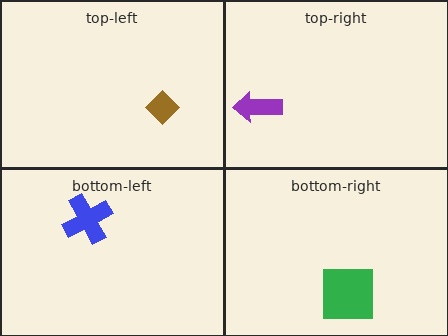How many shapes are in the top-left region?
1.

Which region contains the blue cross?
The bottom-left region.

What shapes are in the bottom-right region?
The green square.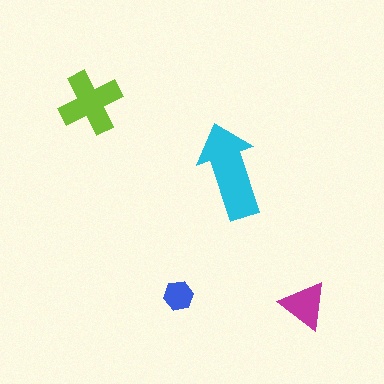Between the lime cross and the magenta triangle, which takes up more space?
The lime cross.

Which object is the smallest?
The blue hexagon.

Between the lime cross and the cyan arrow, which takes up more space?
The cyan arrow.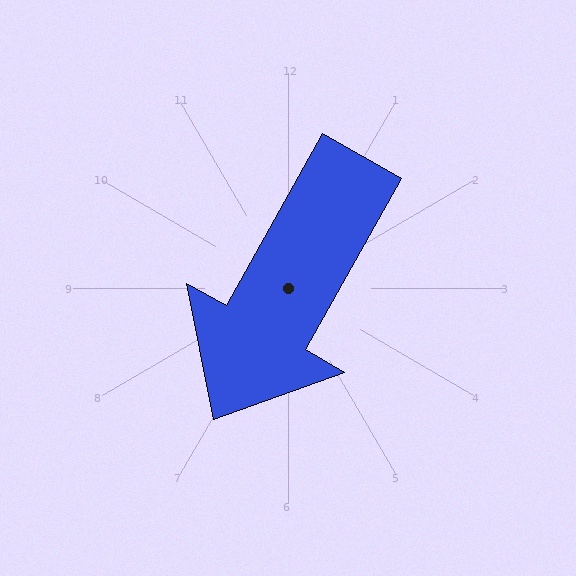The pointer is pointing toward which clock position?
Roughly 7 o'clock.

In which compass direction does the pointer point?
Southwest.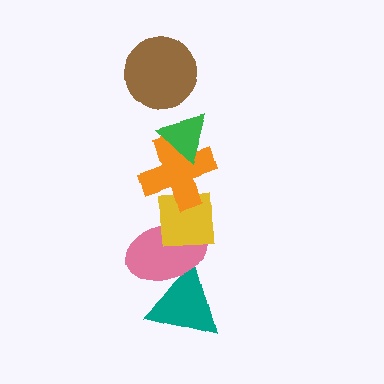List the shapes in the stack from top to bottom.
From top to bottom: the brown circle, the green triangle, the orange cross, the yellow square, the pink ellipse, the teal triangle.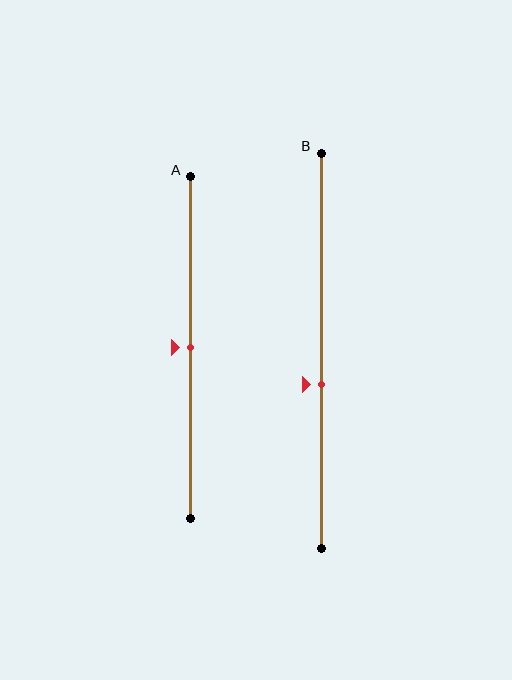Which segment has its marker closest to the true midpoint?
Segment A has its marker closest to the true midpoint.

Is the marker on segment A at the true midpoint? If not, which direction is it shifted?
Yes, the marker on segment A is at the true midpoint.